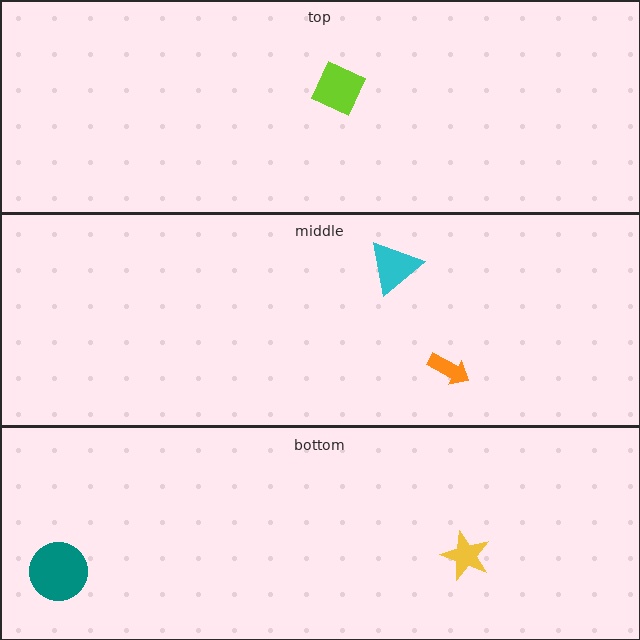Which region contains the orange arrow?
The middle region.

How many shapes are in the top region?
1.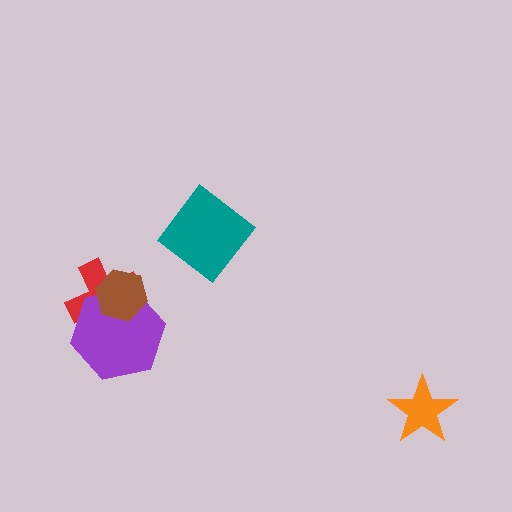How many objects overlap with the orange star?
0 objects overlap with the orange star.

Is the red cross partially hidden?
Yes, it is partially covered by another shape.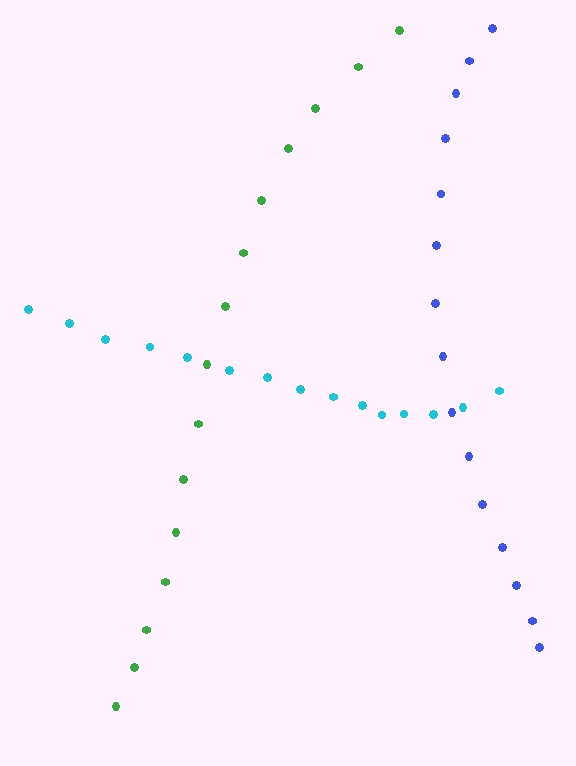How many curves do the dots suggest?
There are 3 distinct paths.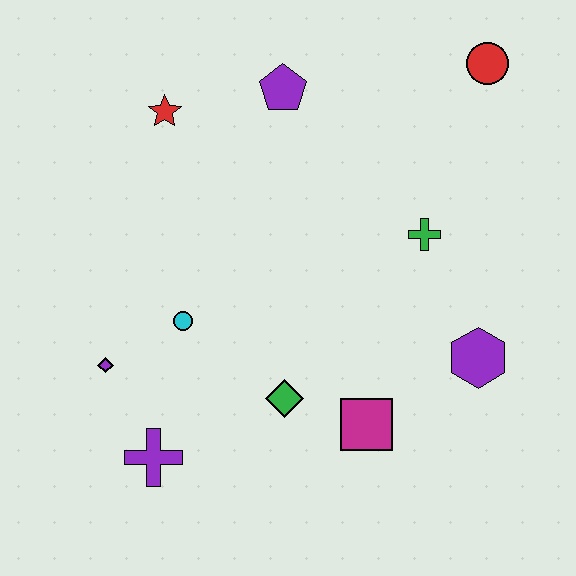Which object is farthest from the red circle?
The purple cross is farthest from the red circle.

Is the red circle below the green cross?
No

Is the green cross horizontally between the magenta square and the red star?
No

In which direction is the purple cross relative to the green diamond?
The purple cross is to the left of the green diamond.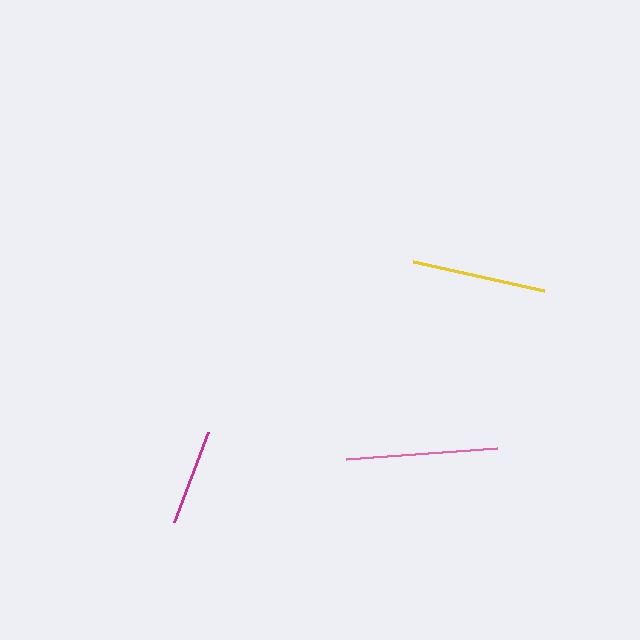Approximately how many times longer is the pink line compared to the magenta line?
The pink line is approximately 1.6 times the length of the magenta line.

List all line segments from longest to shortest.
From longest to shortest: pink, yellow, magenta.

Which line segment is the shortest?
The magenta line is the shortest at approximately 96 pixels.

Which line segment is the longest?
The pink line is the longest at approximately 152 pixels.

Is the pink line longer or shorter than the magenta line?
The pink line is longer than the magenta line.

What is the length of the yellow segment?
The yellow segment is approximately 134 pixels long.